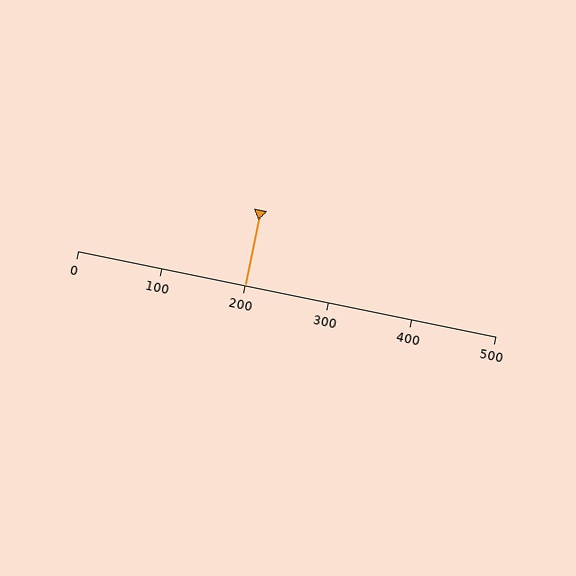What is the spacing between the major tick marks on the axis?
The major ticks are spaced 100 apart.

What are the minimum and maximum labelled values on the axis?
The axis runs from 0 to 500.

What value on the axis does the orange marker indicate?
The marker indicates approximately 200.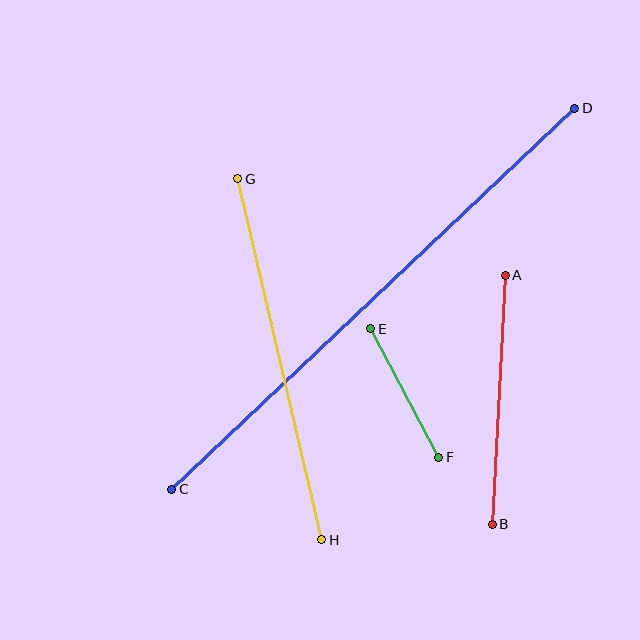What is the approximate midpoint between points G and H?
The midpoint is at approximately (280, 359) pixels.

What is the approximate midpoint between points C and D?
The midpoint is at approximately (373, 299) pixels.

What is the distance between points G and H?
The distance is approximately 371 pixels.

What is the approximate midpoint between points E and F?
The midpoint is at approximately (405, 393) pixels.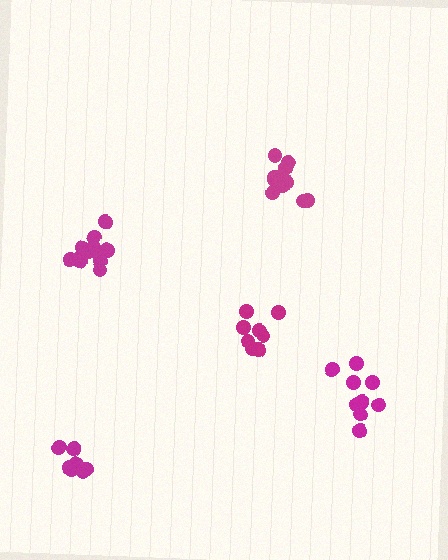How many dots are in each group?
Group 1: 12 dots, Group 2: 7 dots, Group 3: 8 dots, Group 4: 9 dots, Group 5: 11 dots (47 total).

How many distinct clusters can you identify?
There are 5 distinct clusters.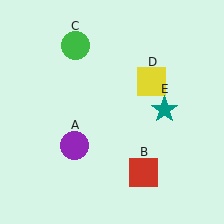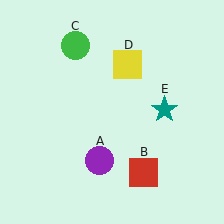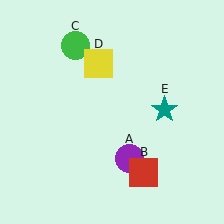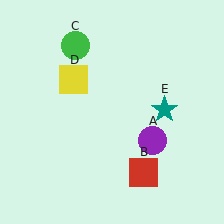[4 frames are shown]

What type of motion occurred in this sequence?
The purple circle (object A), yellow square (object D) rotated counterclockwise around the center of the scene.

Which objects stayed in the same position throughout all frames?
Red square (object B) and green circle (object C) and teal star (object E) remained stationary.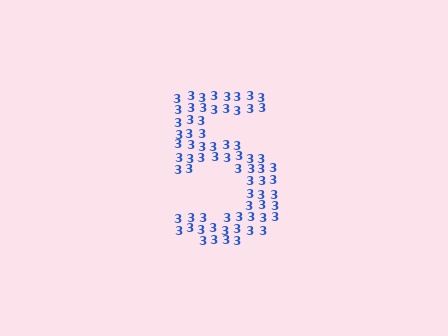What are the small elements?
The small elements are digit 3's.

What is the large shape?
The large shape is the digit 5.